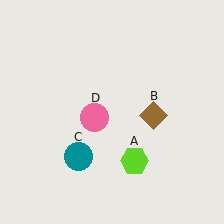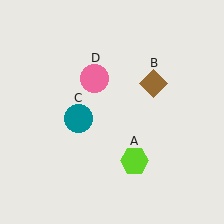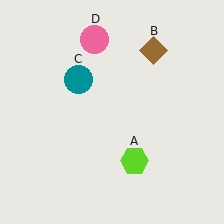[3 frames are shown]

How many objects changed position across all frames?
3 objects changed position: brown diamond (object B), teal circle (object C), pink circle (object D).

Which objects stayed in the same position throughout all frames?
Lime hexagon (object A) remained stationary.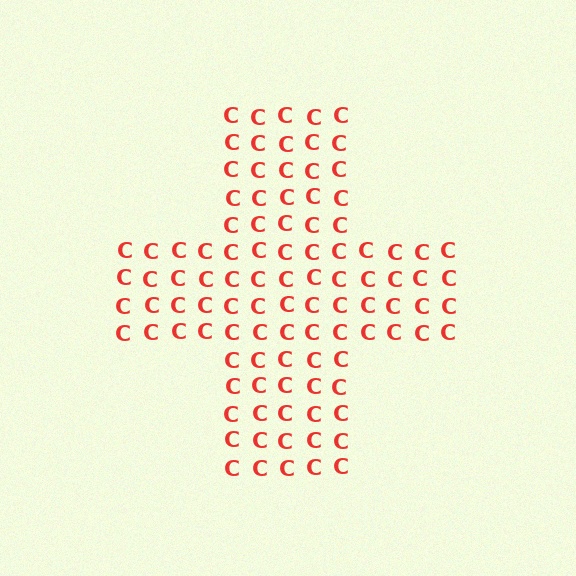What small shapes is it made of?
It is made of small letter C's.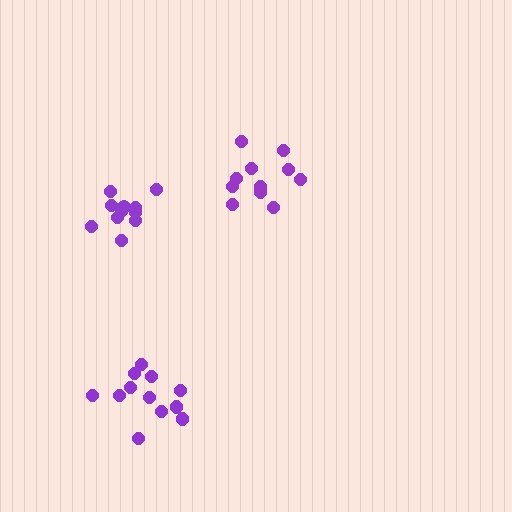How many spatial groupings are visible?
There are 3 spatial groupings.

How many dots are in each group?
Group 1: 12 dots, Group 2: 11 dots, Group 3: 11 dots (34 total).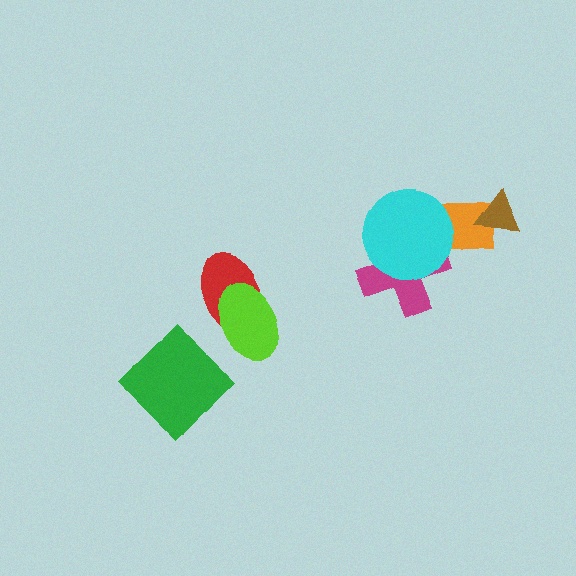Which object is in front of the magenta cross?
The cyan circle is in front of the magenta cross.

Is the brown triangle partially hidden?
No, no other shape covers it.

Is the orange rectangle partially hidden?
Yes, it is partially covered by another shape.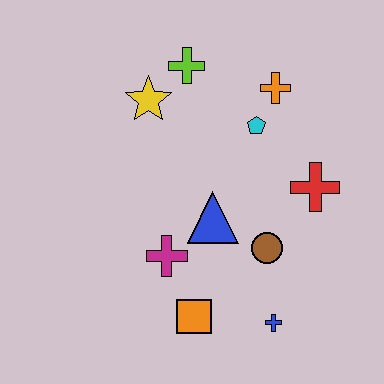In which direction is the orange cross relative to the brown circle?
The orange cross is above the brown circle.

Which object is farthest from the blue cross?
The lime cross is farthest from the blue cross.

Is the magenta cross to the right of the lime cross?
No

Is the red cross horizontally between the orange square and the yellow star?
No